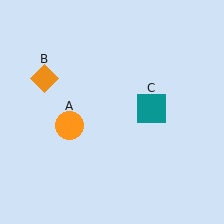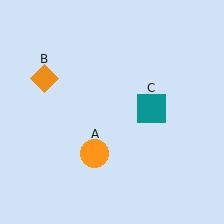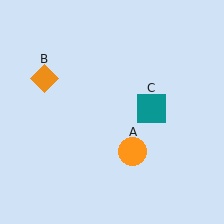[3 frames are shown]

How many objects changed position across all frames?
1 object changed position: orange circle (object A).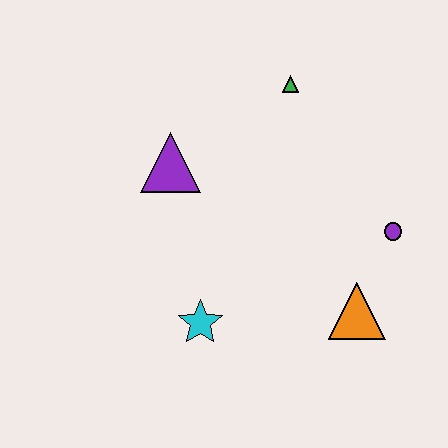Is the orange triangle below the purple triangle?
Yes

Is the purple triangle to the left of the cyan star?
Yes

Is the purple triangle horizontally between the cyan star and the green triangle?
No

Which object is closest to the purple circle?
The orange triangle is closest to the purple circle.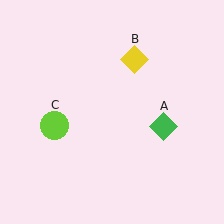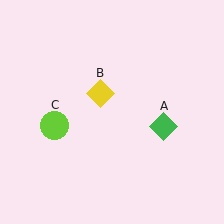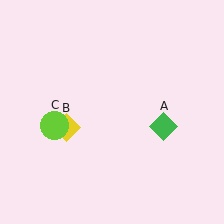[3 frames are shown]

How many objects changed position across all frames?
1 object changed position: yellow diamond (object B).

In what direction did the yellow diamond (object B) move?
The yellow diamond (object B) moved down and to the left.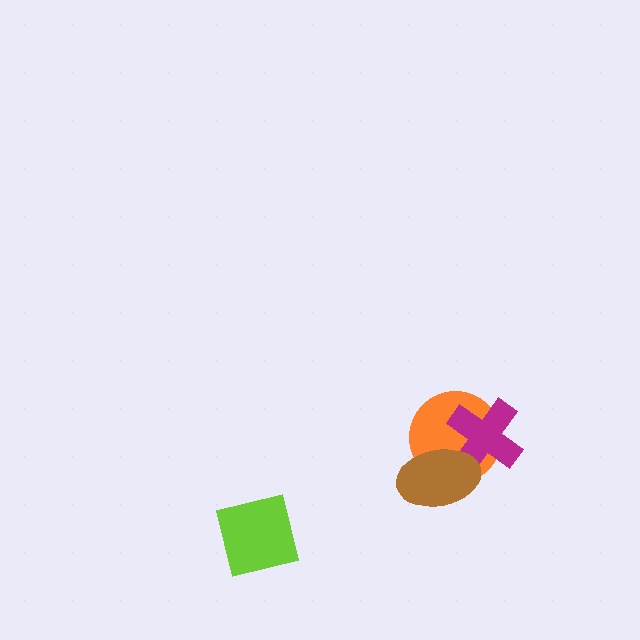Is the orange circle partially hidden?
Yes, it is partially covered by another shape.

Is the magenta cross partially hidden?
Yes, it is partially covered by another shape.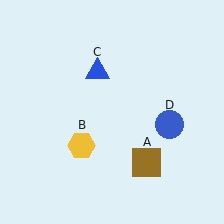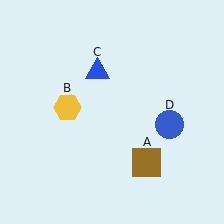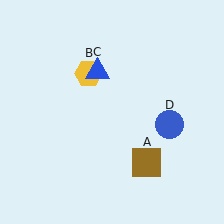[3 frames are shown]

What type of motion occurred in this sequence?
The yellow hexagon (object B) rotated clockwise around the center of the scene.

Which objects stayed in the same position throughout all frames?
Brown square (object A) and blue triangle (object C) and blue circle (object D) remained stationary.